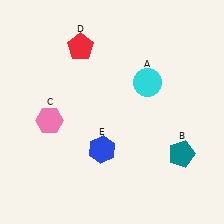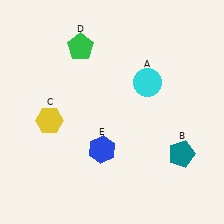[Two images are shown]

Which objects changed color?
C changed from pink to yellow. D changed from red to green.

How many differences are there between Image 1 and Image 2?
There are 2 differences between the two images.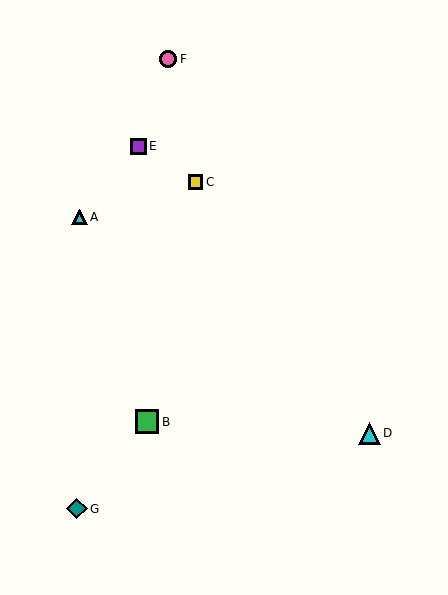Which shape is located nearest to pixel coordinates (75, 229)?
The cyan triangle (labeled A) at (79, 217) is nearest to that location.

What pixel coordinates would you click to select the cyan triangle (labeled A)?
Click at (79, 217) to select the cyan triangle A.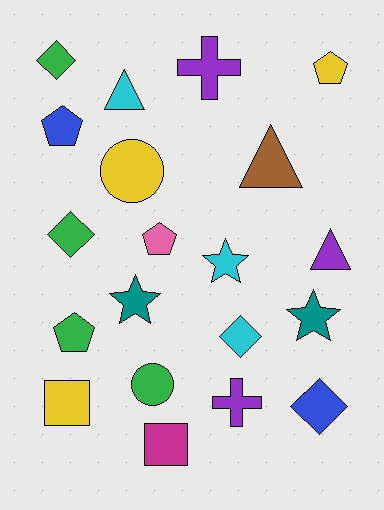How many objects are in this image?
There are 20 objects.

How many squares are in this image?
There are 2 squares.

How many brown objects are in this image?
There is 1 brown object.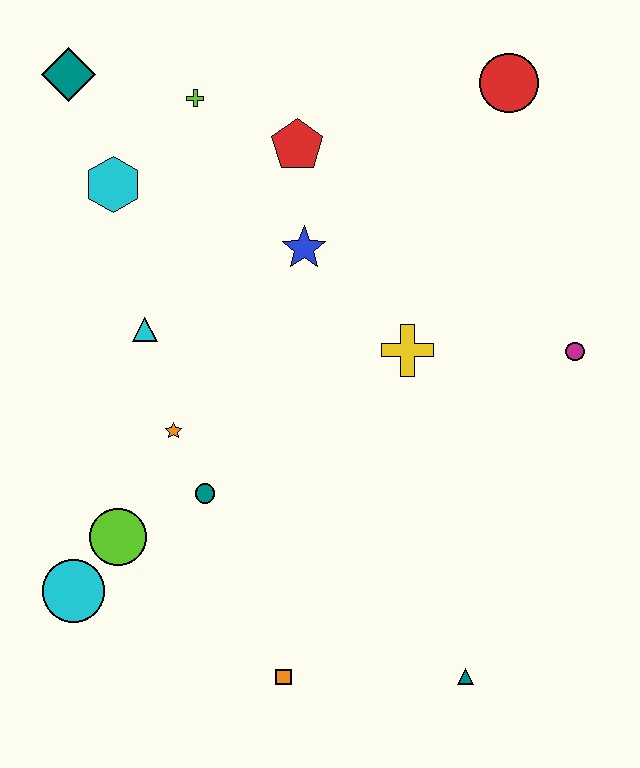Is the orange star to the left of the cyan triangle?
No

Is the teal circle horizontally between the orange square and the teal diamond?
Yes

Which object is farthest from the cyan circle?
The red circle is farthest from the cyan circle.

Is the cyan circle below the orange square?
No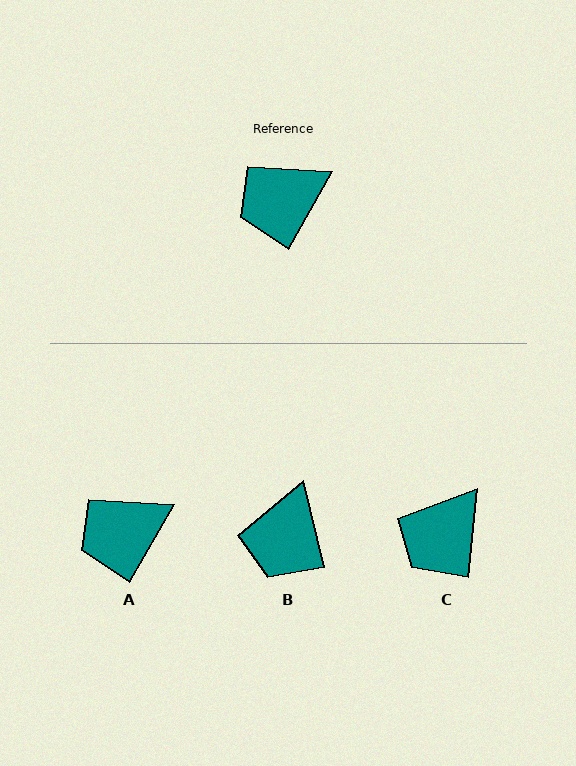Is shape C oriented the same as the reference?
No, it is off by about 24 degrees.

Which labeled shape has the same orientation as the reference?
A.